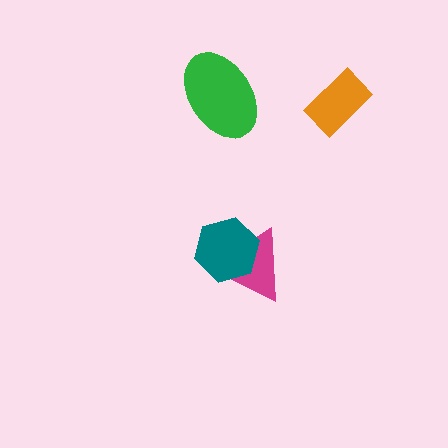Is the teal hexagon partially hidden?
No, no other shape covers it.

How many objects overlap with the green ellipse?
0 objects overlap with the green ellipse.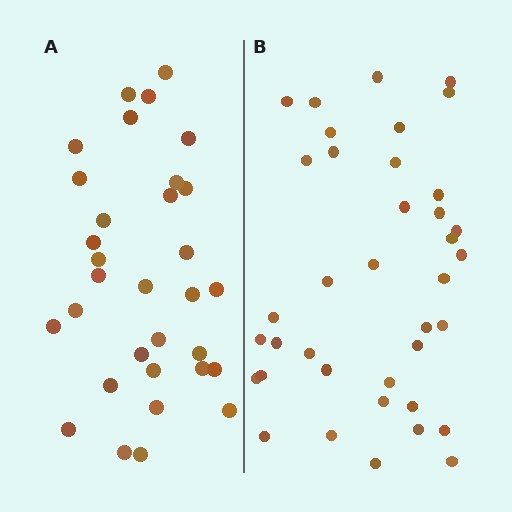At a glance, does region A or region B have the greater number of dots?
Region B (the right region) has more dots.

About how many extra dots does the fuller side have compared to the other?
Region B has about 6 more dots than region A.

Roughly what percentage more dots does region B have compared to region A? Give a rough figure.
About 20% more.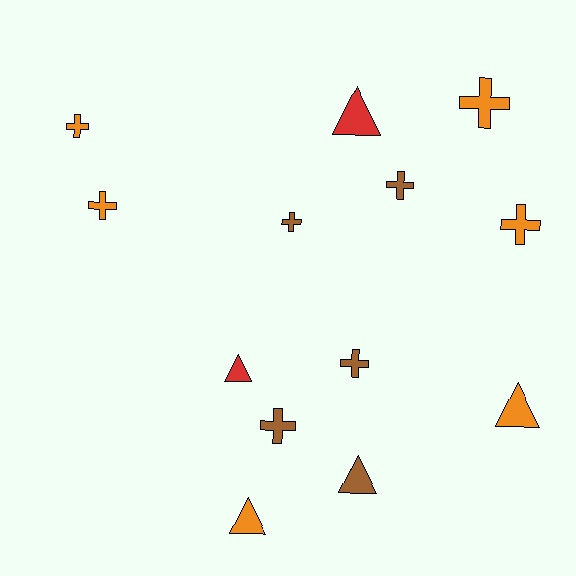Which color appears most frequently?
Orange, with 6 objects.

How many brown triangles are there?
There is 1 brown triangle.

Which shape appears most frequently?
Cross, with 8 objects.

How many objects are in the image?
There are 13 objects.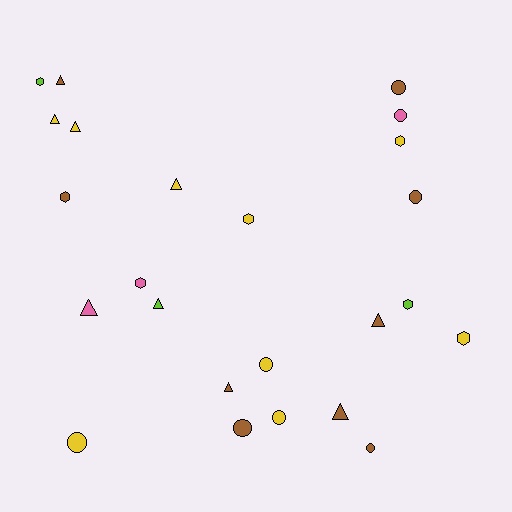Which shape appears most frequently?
Triangle, with 9 objects.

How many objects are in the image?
There are 24 objects.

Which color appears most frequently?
Brown, with 9 objects.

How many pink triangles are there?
There is 1 pink triangle.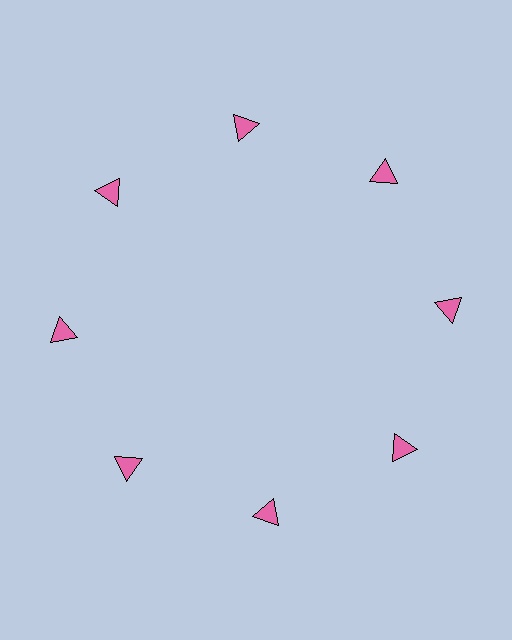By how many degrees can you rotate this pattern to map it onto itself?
The pattern maps onto itself every 45 degrees of rotation.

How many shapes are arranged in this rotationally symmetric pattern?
There are 8 shapes, arranged in 8 groups of 1.